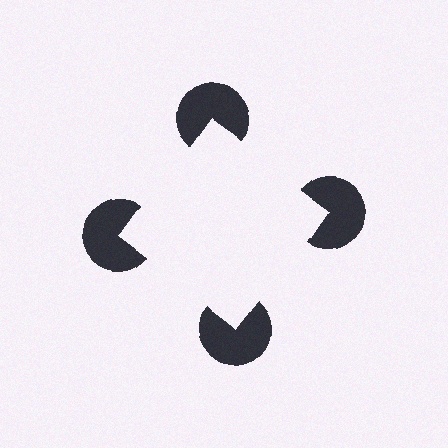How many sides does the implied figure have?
4 sides.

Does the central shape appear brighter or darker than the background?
It typically appears slightly brighter than the background, even though no actual brightness change is drawn.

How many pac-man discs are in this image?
There are 4 — one at each vertex of the illusory square.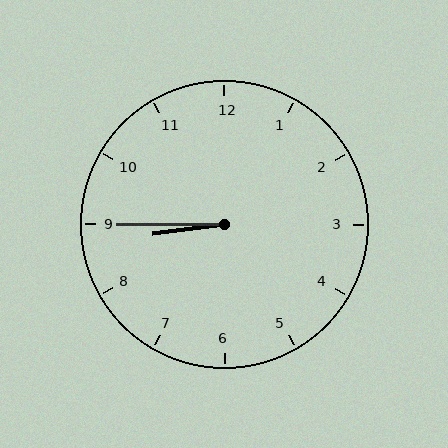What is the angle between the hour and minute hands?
Approximately 8 degrees.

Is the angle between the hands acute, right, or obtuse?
It is acute.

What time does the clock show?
8:45.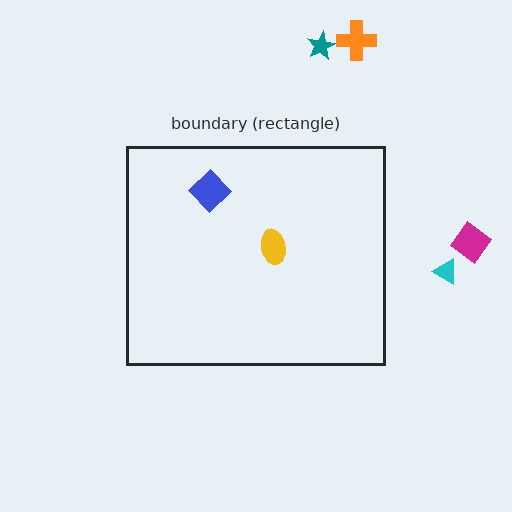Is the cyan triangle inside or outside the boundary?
Outside.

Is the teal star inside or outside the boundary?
Outside.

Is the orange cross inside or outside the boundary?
Outside.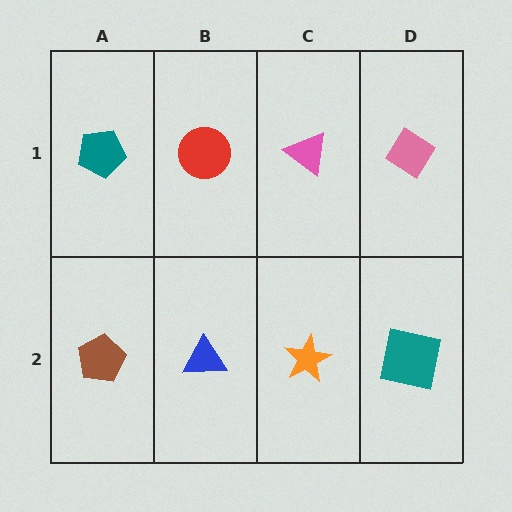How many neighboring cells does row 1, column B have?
3.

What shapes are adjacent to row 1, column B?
A blue triangle (row 2, column B), a teal pentagon (row 1, column A), a pink triangle (row 1, column C).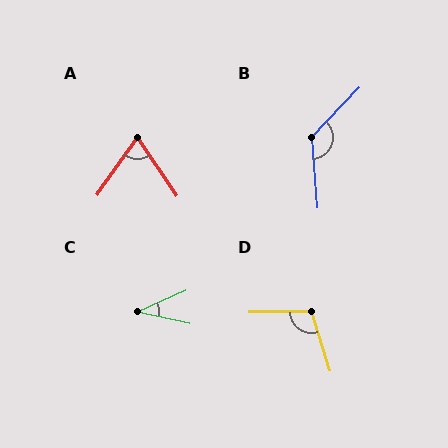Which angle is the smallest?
C, at approximately 36 degrees.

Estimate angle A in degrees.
Approximately 69 degrees.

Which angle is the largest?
B, at approximately 132 degrees.